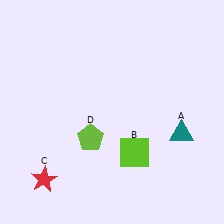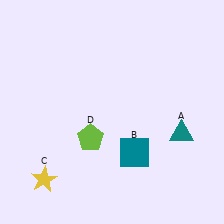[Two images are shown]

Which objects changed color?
B changed from lime to teal. C changed from red to yellow.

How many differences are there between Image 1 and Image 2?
There are 2 differences between the two images.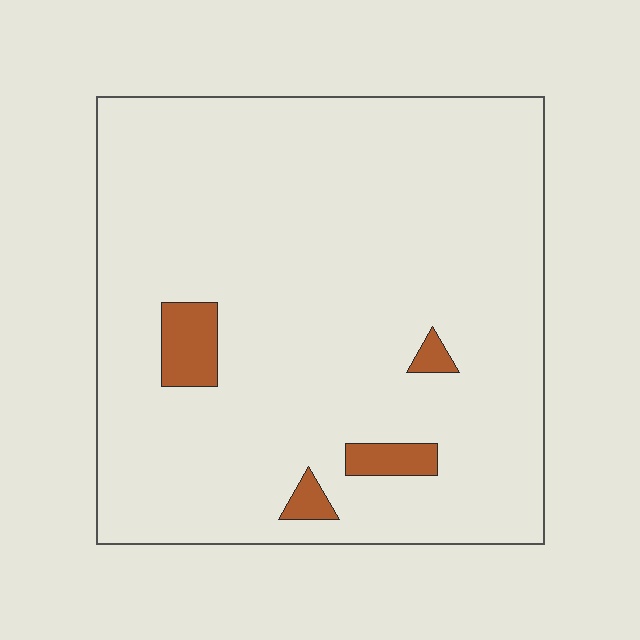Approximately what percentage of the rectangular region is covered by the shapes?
Approximately 5%.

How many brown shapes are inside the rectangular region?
4.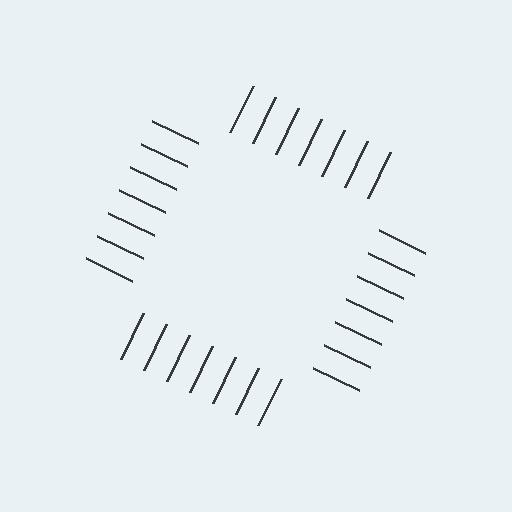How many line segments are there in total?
28 — 7 along each of the 4 edges.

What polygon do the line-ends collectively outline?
An illusory square — the line segments terminate on its edges but no continuous stroke is drawn.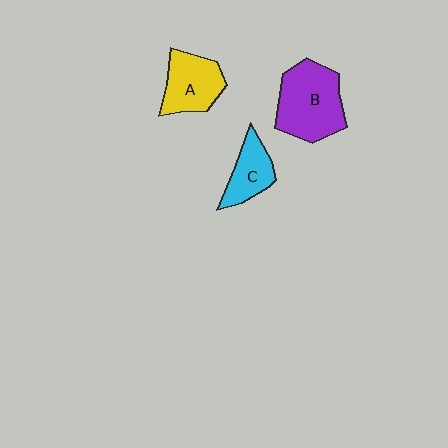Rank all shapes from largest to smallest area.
From largest to smallest: B (purple), A (yellow), C (cyan).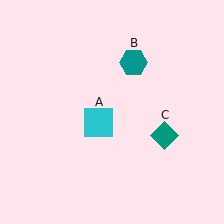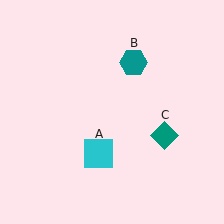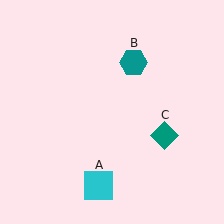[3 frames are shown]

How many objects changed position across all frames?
1 object changed position: cyan square (object A).